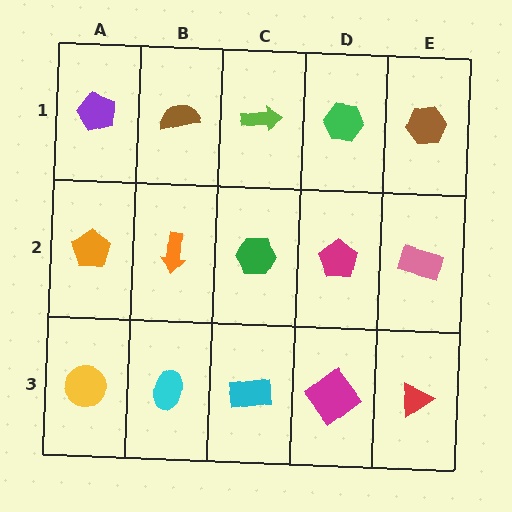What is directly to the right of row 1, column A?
A brown semicircle.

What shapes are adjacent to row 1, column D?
A magenta pentagon (row 2, column D), a lime arrow (row 1, column C), a brown hexagon (row 1, column E).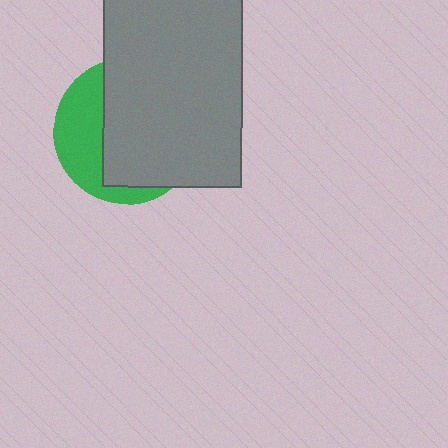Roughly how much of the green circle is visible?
A small part of it is visible (roughly 35%).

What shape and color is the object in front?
The object in front is a gray rectangle.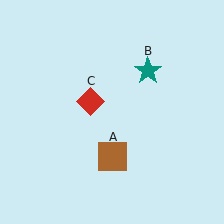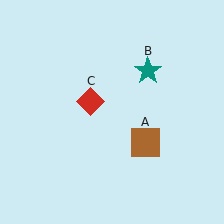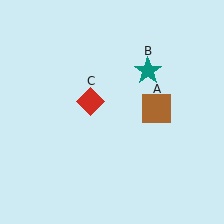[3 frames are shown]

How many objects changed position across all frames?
1 object changed position: brown square (object A).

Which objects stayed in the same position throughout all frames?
Teal star (object B) and red diamond (object C) remained stationary.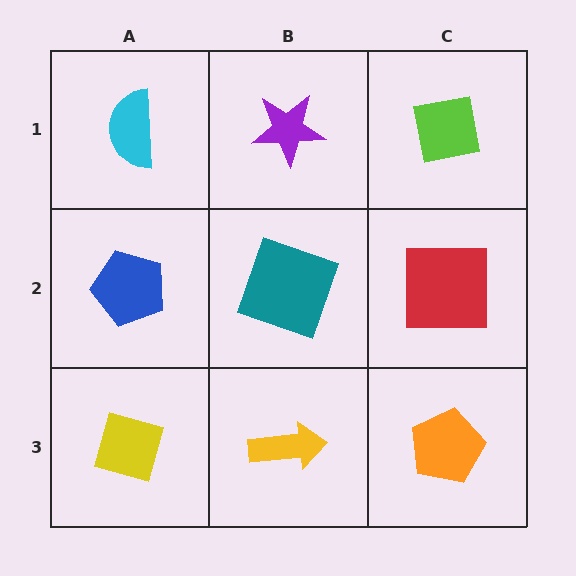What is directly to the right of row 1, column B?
A lime square.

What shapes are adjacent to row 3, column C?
A red square (row 2, column C), a yellow arrow (row 3, column B).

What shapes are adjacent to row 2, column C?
A lime square (row 1, column C), an orange pentagon (row 3, column C), a teal square (row 2, column B).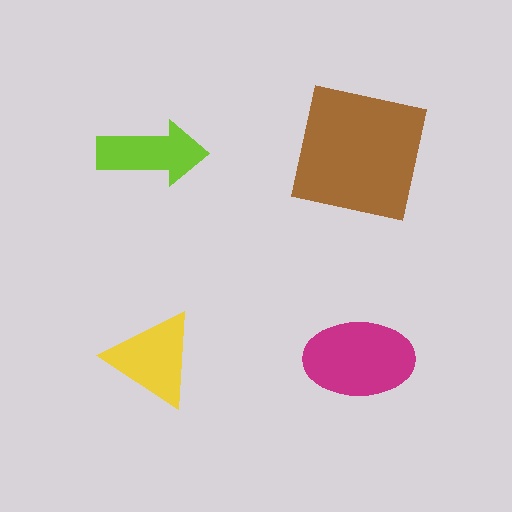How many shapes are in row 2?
2 shapes.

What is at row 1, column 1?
A lime arrow.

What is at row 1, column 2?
A brown square.